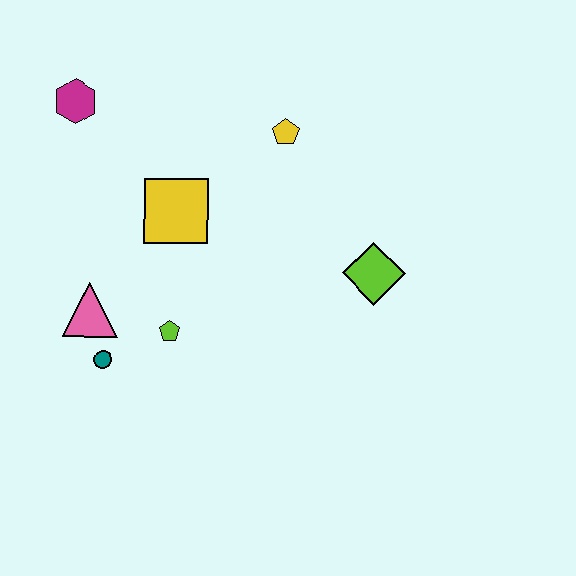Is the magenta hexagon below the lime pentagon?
No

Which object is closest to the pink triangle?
The teal circle is closest to the pink triangle.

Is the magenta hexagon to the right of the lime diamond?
No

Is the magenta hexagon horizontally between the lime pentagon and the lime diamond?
No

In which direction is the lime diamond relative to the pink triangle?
The lime diamond is to the right of the pink triangle.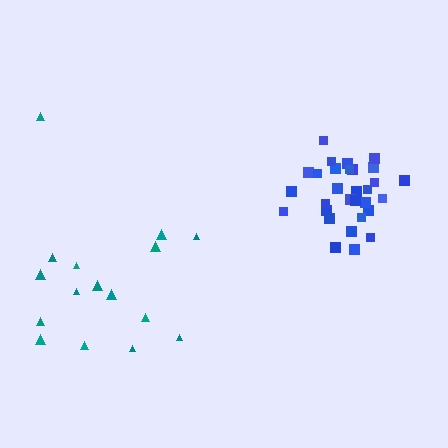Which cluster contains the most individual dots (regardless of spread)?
Blue (31).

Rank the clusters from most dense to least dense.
blue, teal.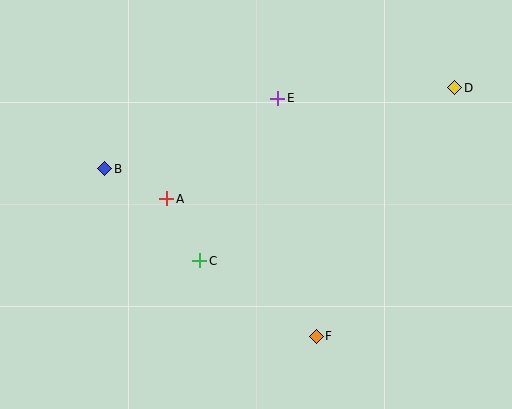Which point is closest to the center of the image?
Point C at (200, 261) is closest to the center.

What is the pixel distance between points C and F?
The distance between C and F is 139 pixels.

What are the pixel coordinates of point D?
Point D is at (455, 88).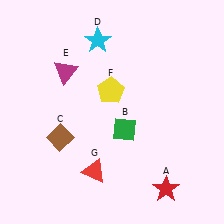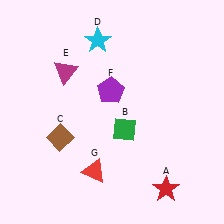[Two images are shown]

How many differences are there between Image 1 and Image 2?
There is 1 difference between the two images.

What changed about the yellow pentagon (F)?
In Image 1, F is yellow. In Image 2, it changed to purple.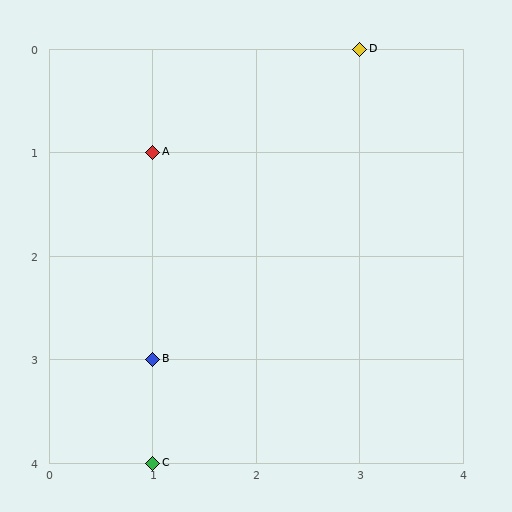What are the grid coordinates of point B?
Point B is at grid coordinates (1, 3).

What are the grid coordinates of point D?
Point D is at grid coordinates (3, 0).